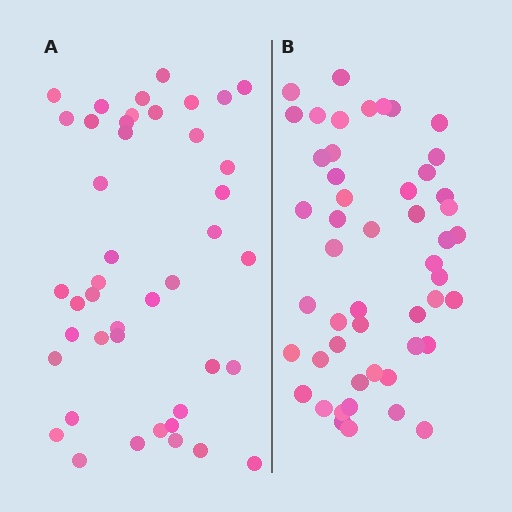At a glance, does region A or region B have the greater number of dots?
Region B (the right region) has more dots.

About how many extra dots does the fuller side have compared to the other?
Region B has roughly 8 or so more dots than region A.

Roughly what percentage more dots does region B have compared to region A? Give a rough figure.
About 15% more.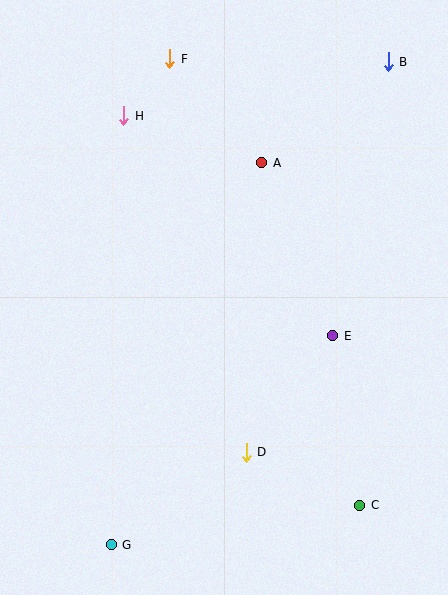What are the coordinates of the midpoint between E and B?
The midpoint between E and B is at (360, 199).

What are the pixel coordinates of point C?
Point C is at (360, 505).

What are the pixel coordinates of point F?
Point F is at (170, 59).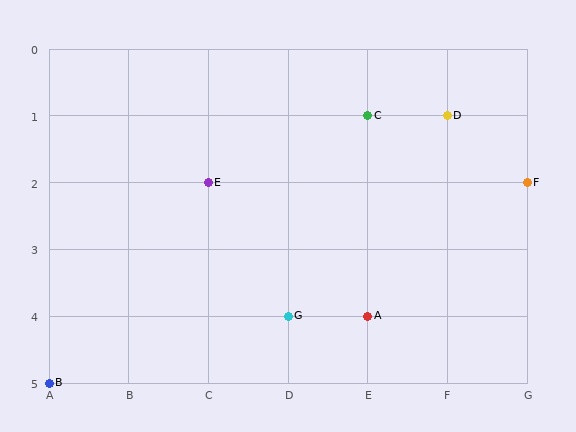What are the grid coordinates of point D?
Point D is at grid coordinates (F, 1).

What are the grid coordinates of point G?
Point G is at grid coordinates (D, 4).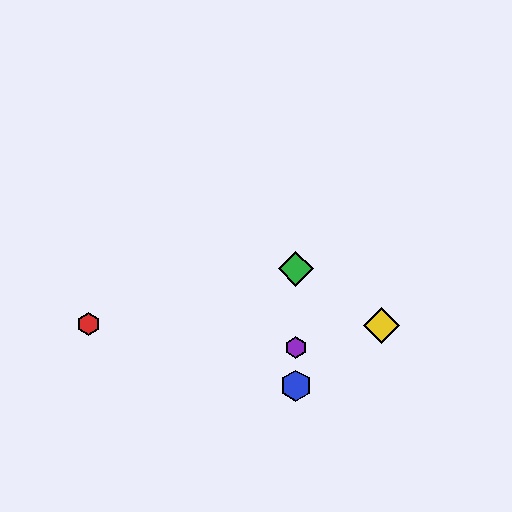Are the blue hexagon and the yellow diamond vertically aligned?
No, the blue hexagon is at x≈296 and the yellow diamond is at x≈382.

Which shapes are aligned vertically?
The blue hexagon, the green diamond, the purple hexagon are aligned vertically.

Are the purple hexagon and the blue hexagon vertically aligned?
Yes, both are at x≈296.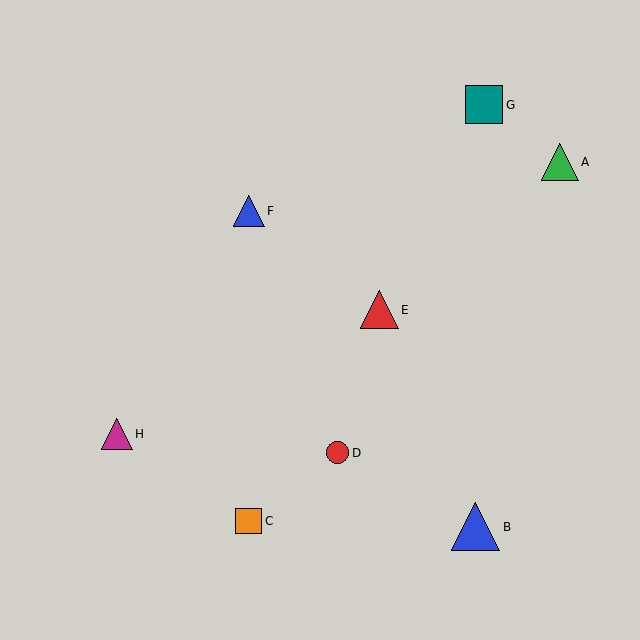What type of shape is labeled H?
Shape H is a magenta triangle.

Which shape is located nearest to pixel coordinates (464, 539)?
The blue triangle (labeled B) at (475, 527) is nearest to that location.